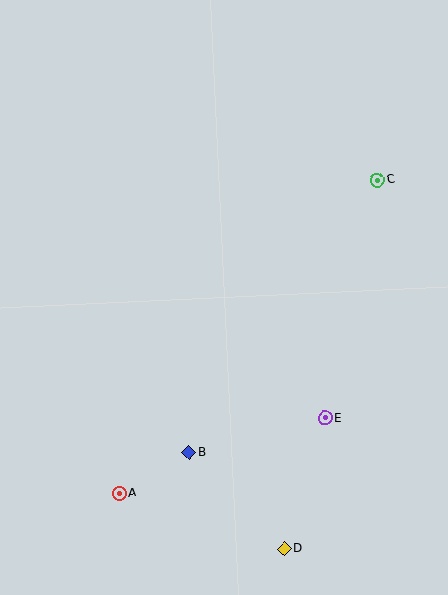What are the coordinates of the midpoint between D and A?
The midpoint between D and A is at (202, 521).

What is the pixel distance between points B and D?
The distance between B and D is 135 pixels.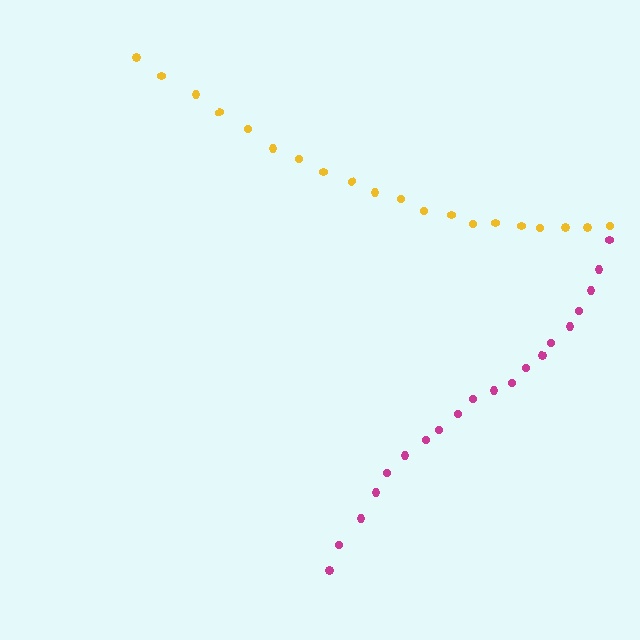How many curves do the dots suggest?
There are 2 distinct paths.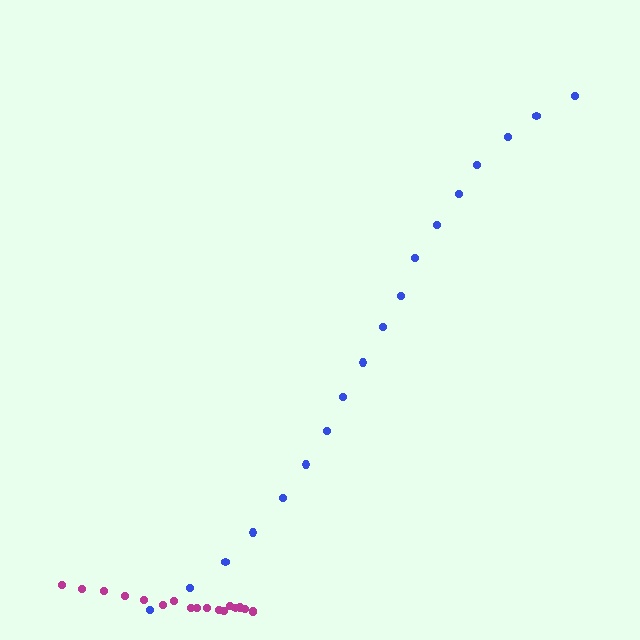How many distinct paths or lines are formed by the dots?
There are 2 distinct paths.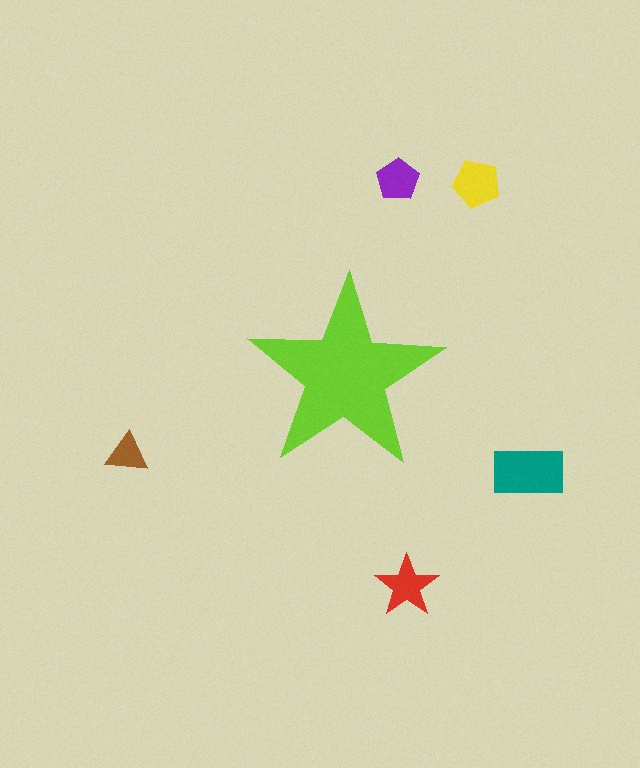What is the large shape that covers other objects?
A lime star.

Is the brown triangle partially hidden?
No, the brown triangle is fully visible.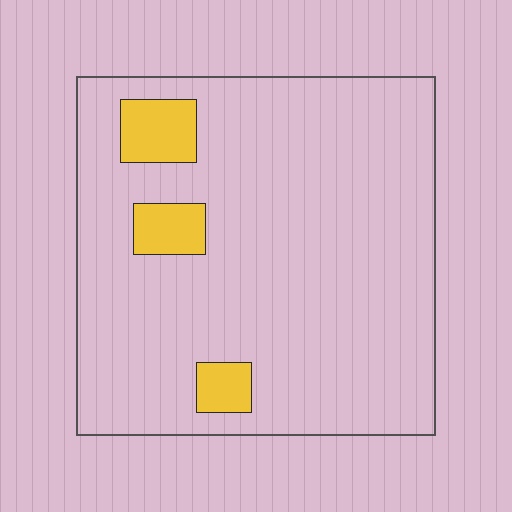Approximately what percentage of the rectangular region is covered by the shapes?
Approximately 10%.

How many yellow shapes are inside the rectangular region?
3.